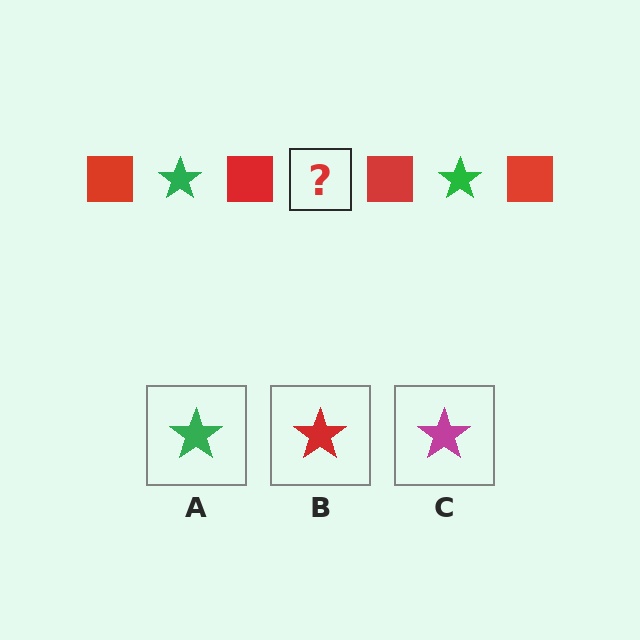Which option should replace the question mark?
Option A.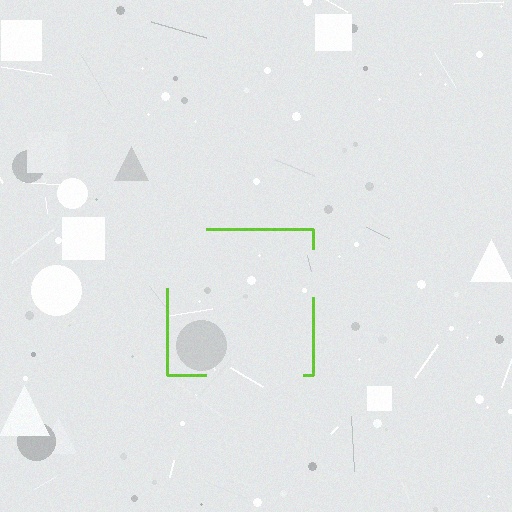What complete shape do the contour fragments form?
The contour fragments form a square.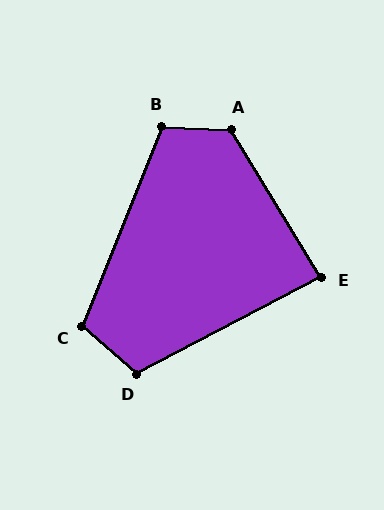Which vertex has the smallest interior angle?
E, at approximately 86 degrees.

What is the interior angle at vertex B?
Approximately 110 degrees (obtuse).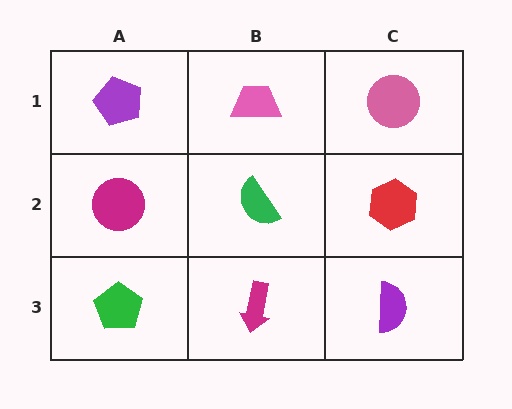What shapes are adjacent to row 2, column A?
A purple pentagon (row 1, column A), a green pentagon (row 3, column A), a green semicircle (row 2, column B).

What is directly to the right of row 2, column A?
A green semicircle.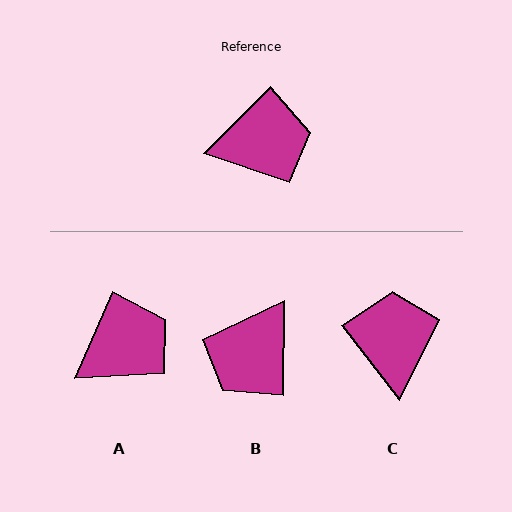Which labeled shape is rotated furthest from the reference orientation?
B, about 136 degrees away.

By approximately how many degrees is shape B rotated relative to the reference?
Approximately 136 degrees clockwise.